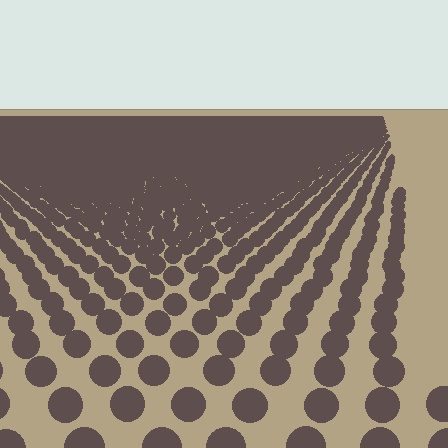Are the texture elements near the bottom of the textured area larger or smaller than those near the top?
Larger. Near the bottom, elements are closer to the viewer and appear at a bigger on-screen size.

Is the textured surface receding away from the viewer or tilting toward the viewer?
The surface is receding away from the viewer. Texture elements get smaller and denser toward the top.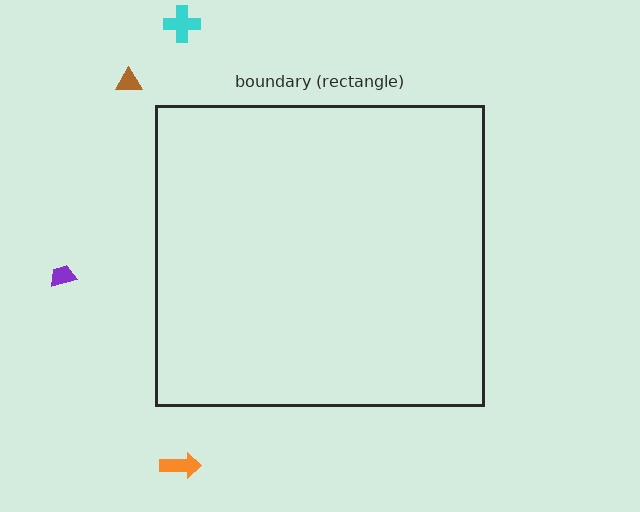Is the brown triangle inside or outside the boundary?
Outside.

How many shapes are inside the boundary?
0 inside, 4 outside.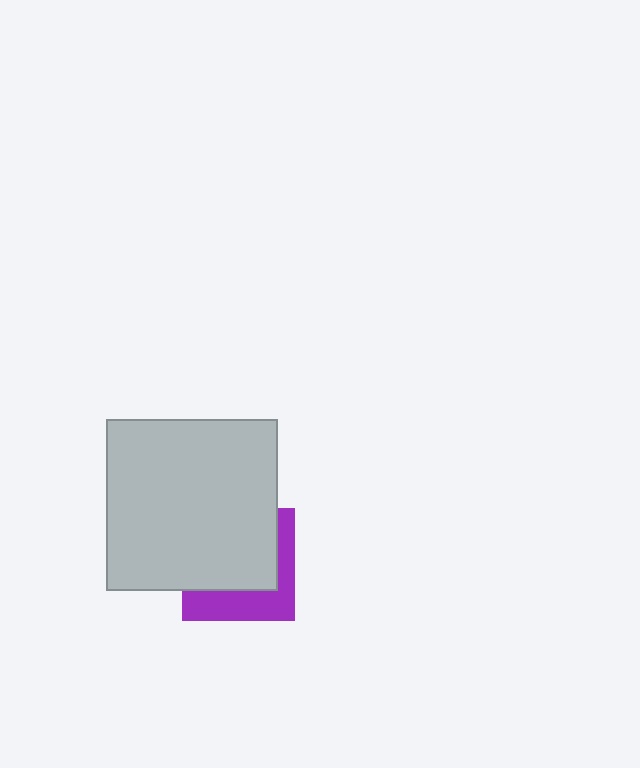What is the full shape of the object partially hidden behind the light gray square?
The partially hidden object is a purple square.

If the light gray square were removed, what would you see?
You would see the complete purple square.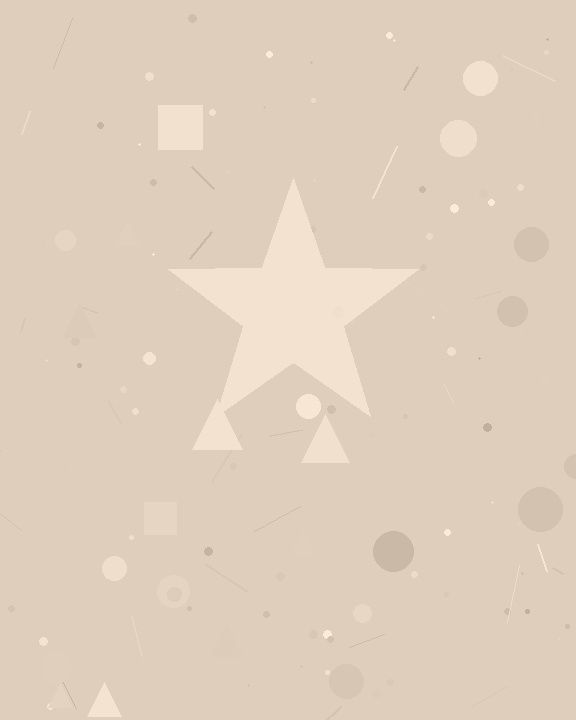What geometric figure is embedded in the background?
A star is embedded in the background.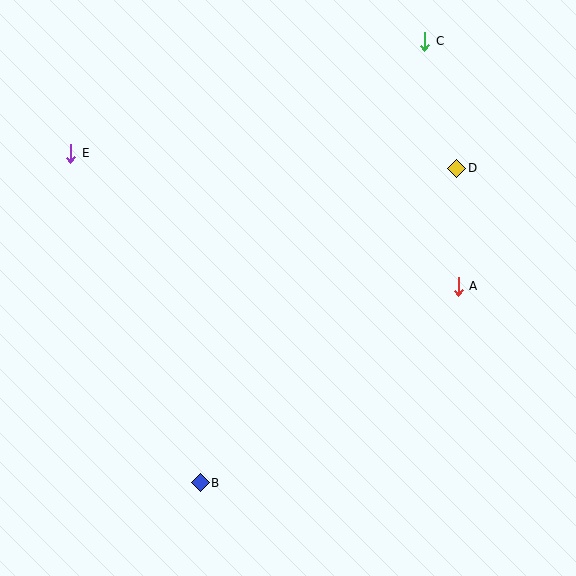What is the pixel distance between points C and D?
The distance between C and D is 131 pixels.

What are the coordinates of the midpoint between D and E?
The midpoint between D and E is at (264, 161).